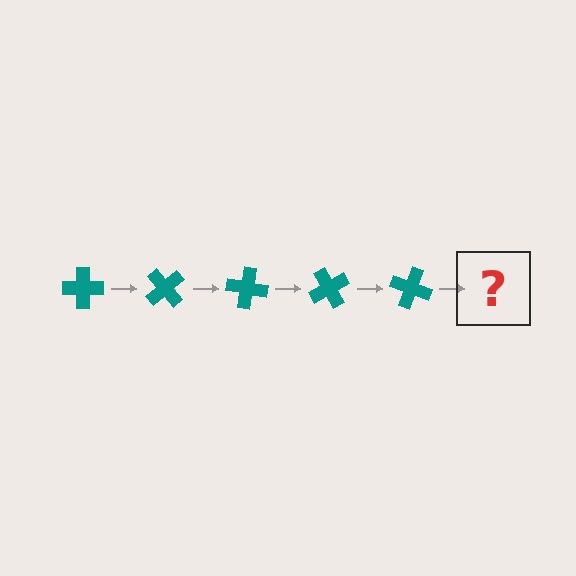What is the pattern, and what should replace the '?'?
The pattern is that the cross rotates 50 degrees each step. The '?' should be a teal cross rotated 250 degrees.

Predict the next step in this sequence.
The next step is a teal cross rotated 250 degrees.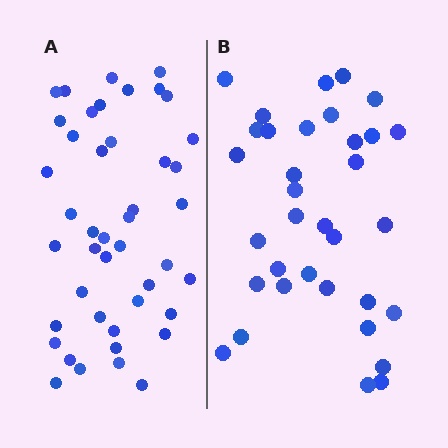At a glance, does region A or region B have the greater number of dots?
Region A (the left region) has more dots.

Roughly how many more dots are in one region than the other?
Region A has roughly 10 or so more dots than region B.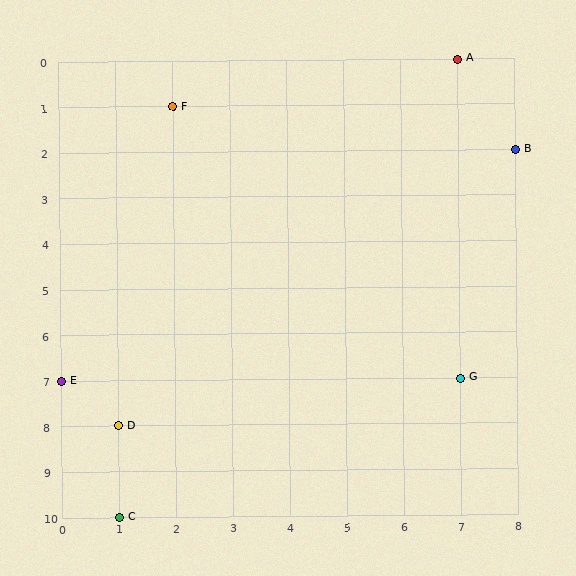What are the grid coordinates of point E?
Point E is at grid coordinates (0, 7).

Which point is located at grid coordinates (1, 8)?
Point D is at (1, 8).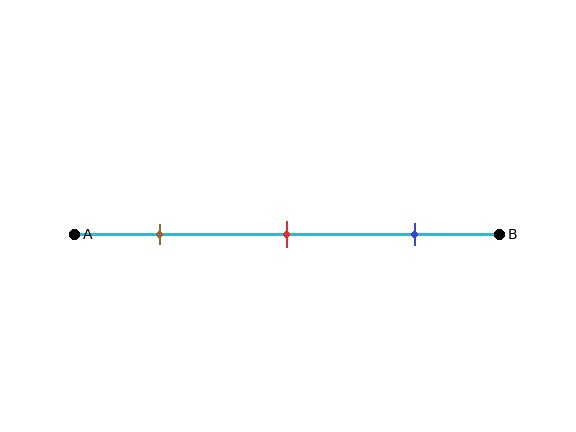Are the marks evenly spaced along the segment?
Yes, the marks are approximately evenly spaced.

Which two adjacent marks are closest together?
The brown and red marks are the closest adjacent pair.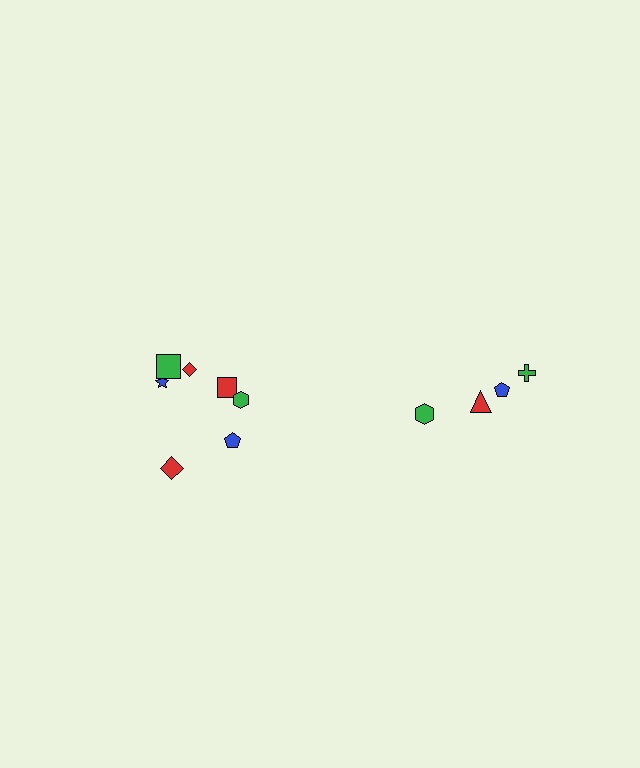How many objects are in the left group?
There are 7 objects.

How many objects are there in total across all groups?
There are 11 objects.